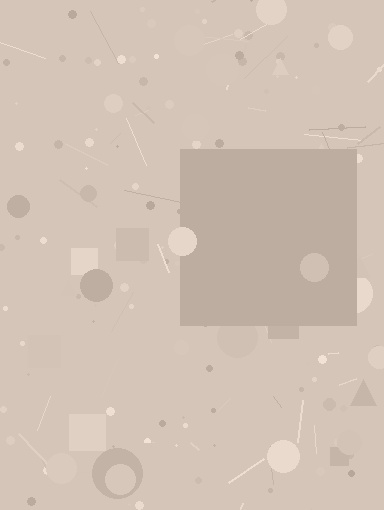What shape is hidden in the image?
A square is hidden in the image.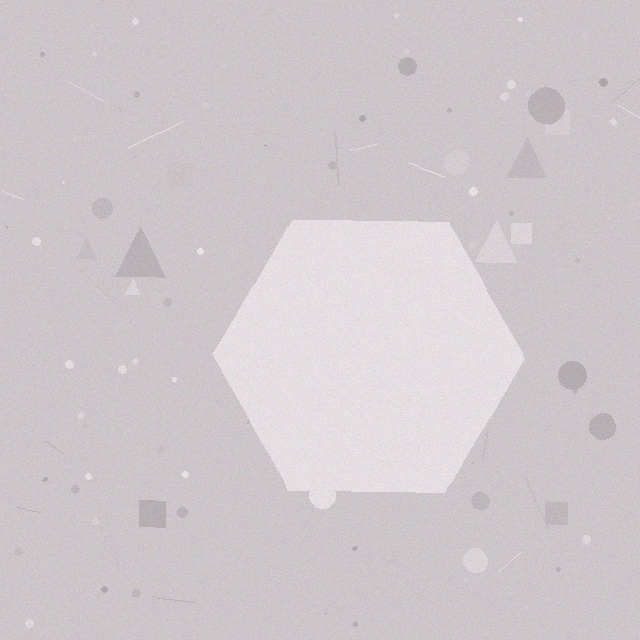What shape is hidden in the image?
A hexagon is hidden in the image.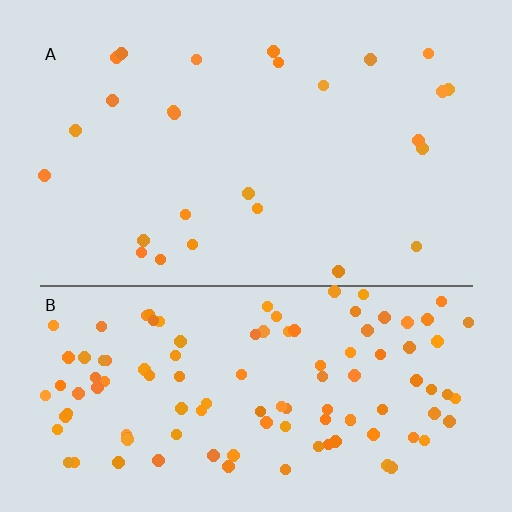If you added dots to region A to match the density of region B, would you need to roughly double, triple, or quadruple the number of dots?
Approximately quadruple.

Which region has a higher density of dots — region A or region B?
B (the bottom).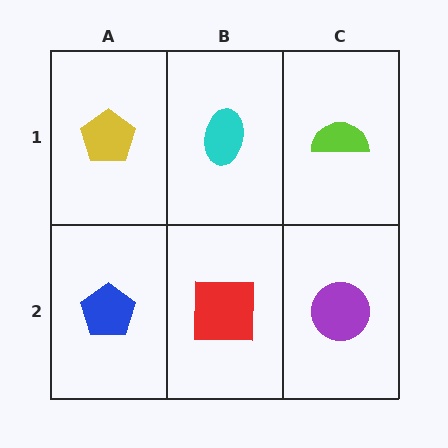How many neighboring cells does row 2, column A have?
2.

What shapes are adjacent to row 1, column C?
A purple circle (row 2, column C), a cyan ellipse (row 1, column B).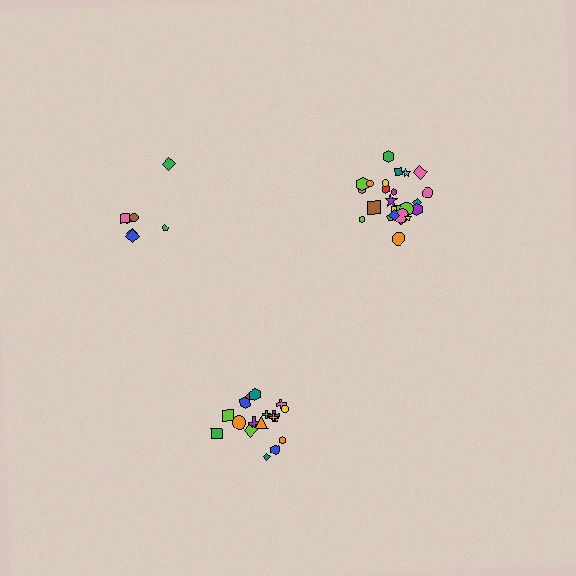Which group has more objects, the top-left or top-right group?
The top-right group.